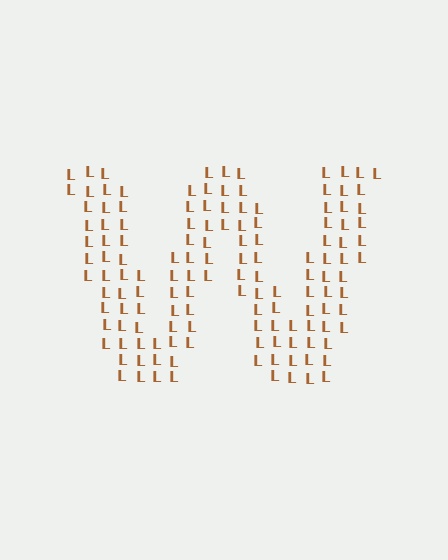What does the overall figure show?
The overall figure shows the letter W.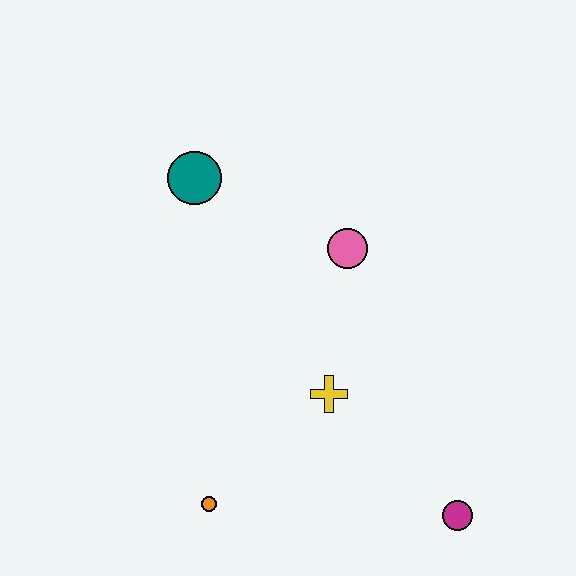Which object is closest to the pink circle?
The yellow cross is closest to the pink circle.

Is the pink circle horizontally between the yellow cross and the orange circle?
No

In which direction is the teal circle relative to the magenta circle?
The teal circle is above the magenta circle.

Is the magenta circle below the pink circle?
Yes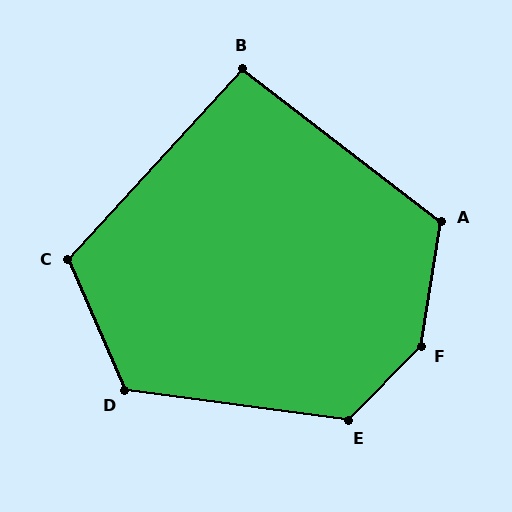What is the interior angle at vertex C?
Approximately 114 degrees (obtuse).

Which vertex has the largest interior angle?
F, at approximately 144 degrees.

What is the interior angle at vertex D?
Approximately 121 degrees (obtuse).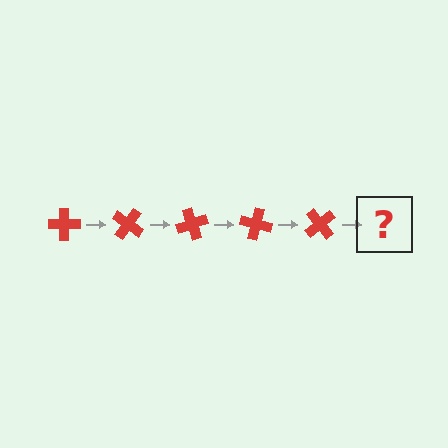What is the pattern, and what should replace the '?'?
The pattern is that the cross rotates 35 degrees each step. The '?' should be a red cross rotated 175 degrees.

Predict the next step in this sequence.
The next step is a red cross rotated 175 degrees.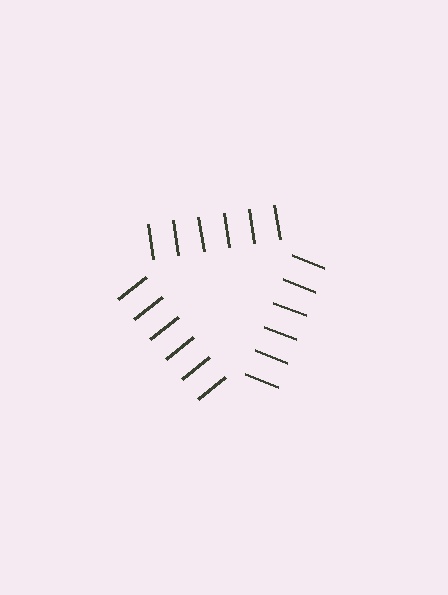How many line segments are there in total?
18 — 6 along each of the 3 edges.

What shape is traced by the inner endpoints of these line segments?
An illusory triangle — the line segments terminate on its edges but no continuous stroke is drawn.